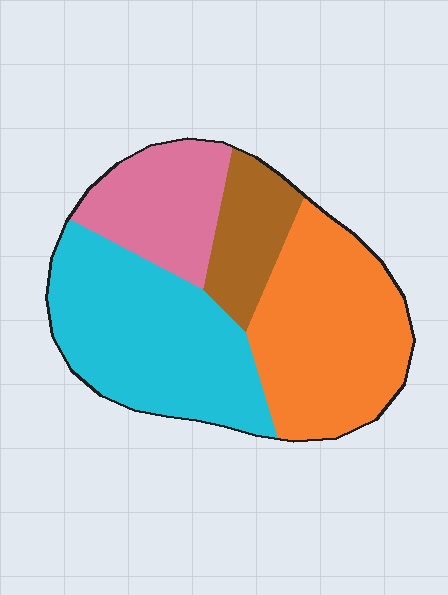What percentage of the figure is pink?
Pink takes up about one sixth (1/6) of the figure.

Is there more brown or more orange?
Orange.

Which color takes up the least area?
Brown, at roughly 15%.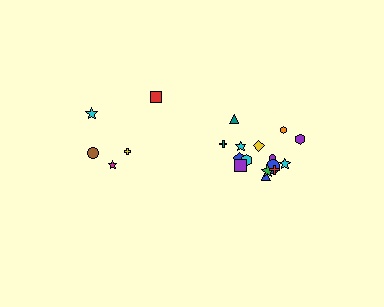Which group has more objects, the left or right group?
The right group.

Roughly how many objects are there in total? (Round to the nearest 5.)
Roughly 20 objects in total.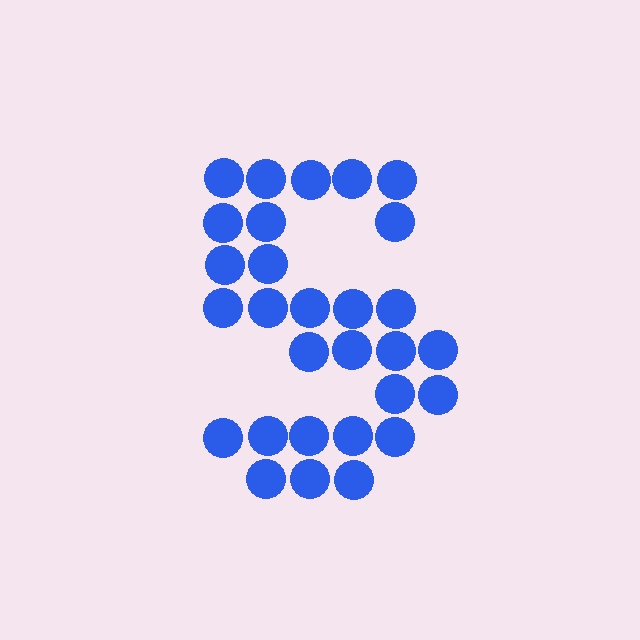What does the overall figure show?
The overall figure shows the letter S.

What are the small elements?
The small elements are circles.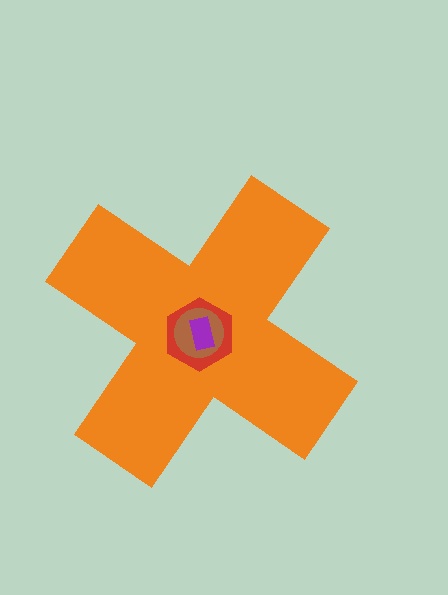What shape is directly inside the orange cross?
The red hexagon.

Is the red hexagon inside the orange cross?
Yes.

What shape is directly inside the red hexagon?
The brown circle.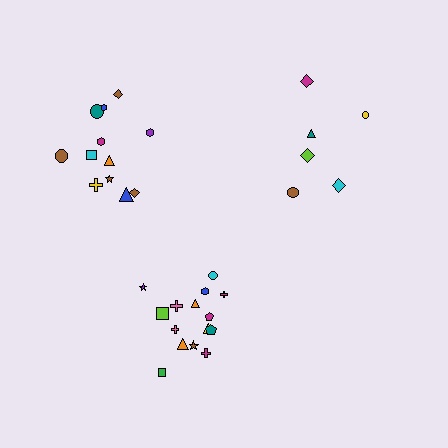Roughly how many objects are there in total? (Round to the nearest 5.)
Roughly 35 objects in total.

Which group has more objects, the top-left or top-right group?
The top-left group.